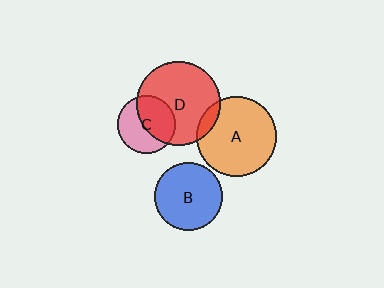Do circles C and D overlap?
Yes.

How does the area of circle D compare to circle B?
Approximately 1.5 times.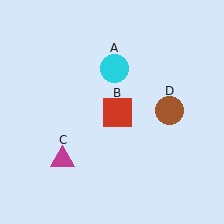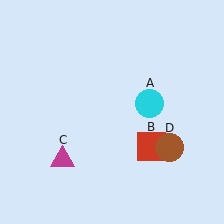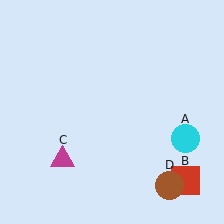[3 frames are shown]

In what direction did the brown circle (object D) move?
The brown circle (object D) moved down.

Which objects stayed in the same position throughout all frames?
Magenta triangle (object C) remained stationary.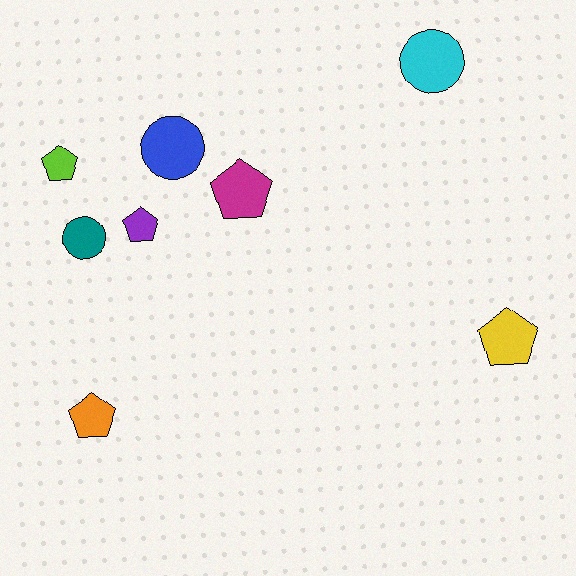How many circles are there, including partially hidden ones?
There are 3 circles.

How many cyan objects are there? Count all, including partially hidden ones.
There is 1 cyan object.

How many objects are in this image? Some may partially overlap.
There are 8 objects.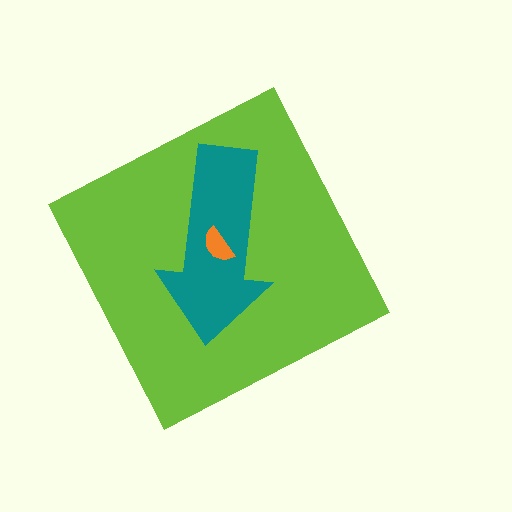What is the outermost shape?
The lime diamond.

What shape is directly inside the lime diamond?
The teal arrow.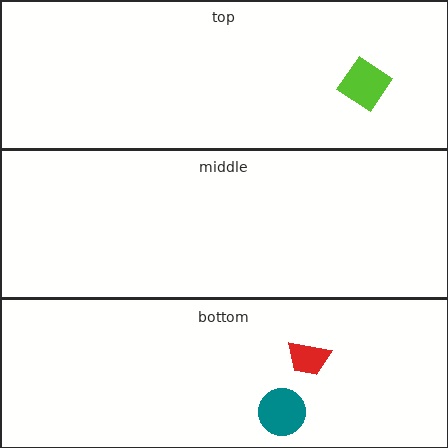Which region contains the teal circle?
The bottom region.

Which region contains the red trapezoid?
The bottom region.